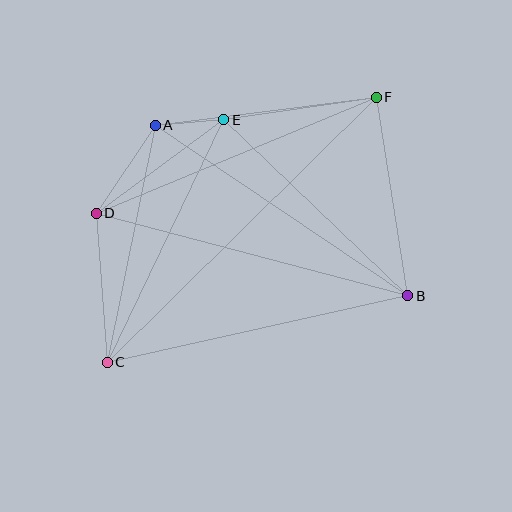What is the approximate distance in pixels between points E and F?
The distance between E and F is approximately 154 pixels.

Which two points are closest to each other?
Points A and E are closest to each other.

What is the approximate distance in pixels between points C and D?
The distance between C and D is approximately 149 pixels.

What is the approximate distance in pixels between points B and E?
The distance between B and E is approximately 255 pixels.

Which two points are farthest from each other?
Points C and F are farthest from each other.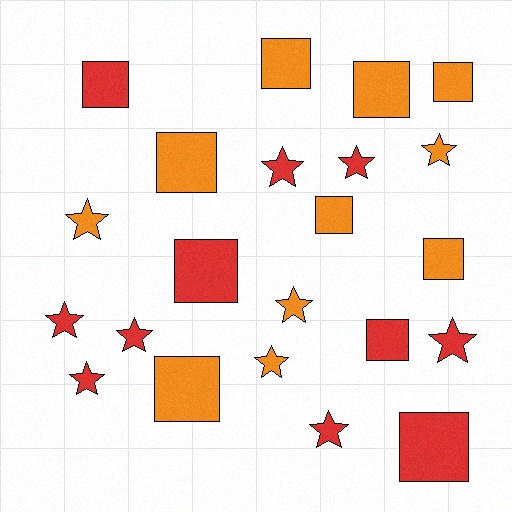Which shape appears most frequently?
Star, with 11 objects.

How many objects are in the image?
There are 22 objects.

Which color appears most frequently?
Red, with 11 objects.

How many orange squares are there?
There are 7 orange squares.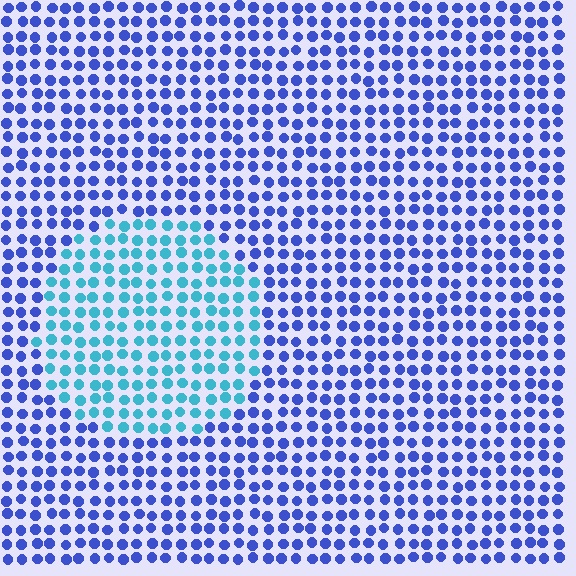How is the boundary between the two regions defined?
The boundary is defined purely by a slight shift in hue (about 43 degrees). Spacing, size, and orientation are identical on both sides.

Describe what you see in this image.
The image is filled with small blue elements in a uniform arrangement. A circle-shaped region is visible where the elements are tinted to a slightly different hue, forming a subtle color boundary.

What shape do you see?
I see a circle.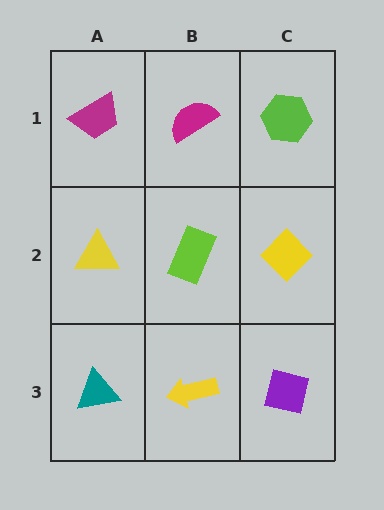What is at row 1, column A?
A magenta trapezoid.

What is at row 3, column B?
A yellow arrow.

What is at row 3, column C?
A purple square.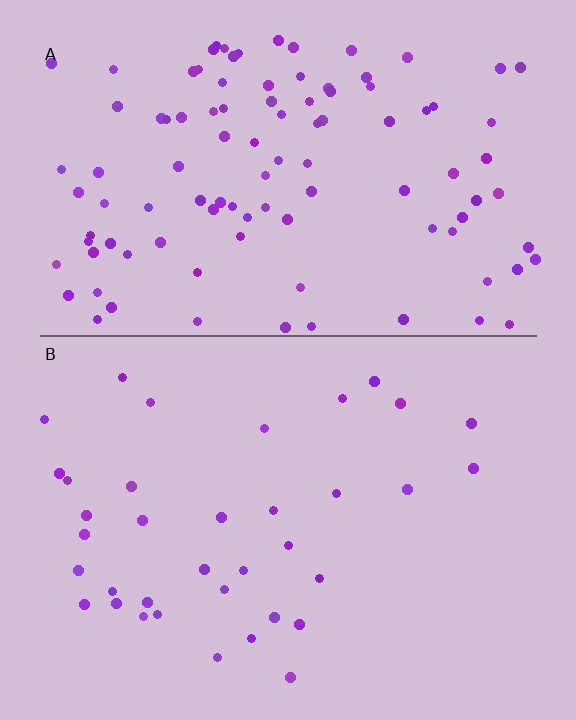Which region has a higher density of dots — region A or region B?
A (the top).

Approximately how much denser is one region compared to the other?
Approximately 2.9× — region A over region B.